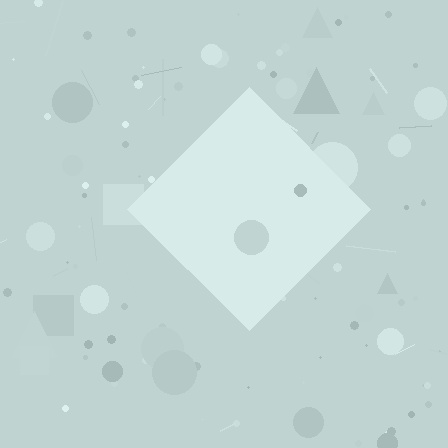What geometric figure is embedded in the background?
A diamond is embedded in the background.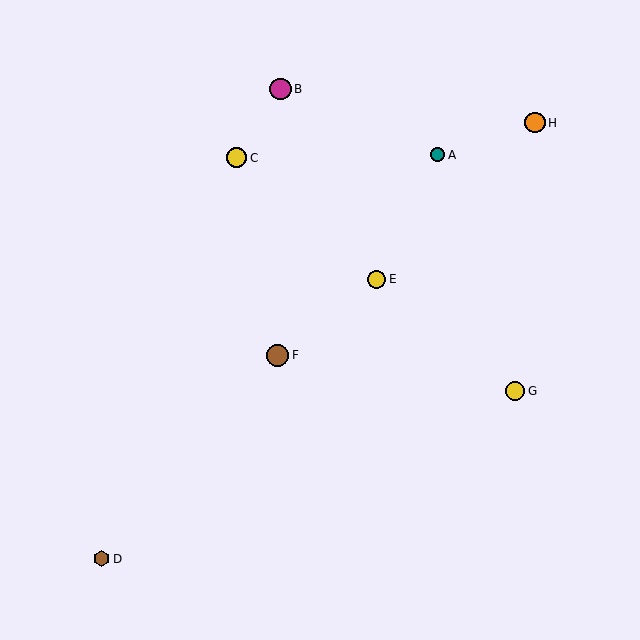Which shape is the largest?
The brown circle (labeled F) is the largest.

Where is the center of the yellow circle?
The center of the yellow circle is at (515, 391).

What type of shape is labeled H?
Shape H is an orange circle.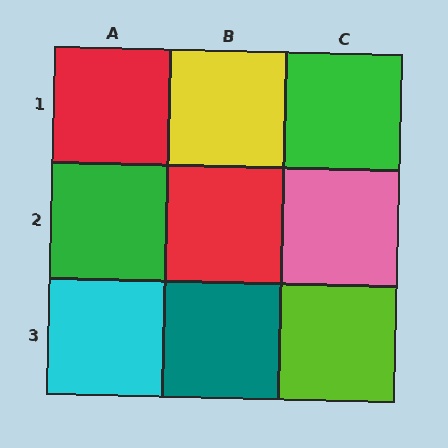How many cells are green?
2 cells are green.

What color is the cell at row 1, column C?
Green.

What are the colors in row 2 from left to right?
Green, red, pink.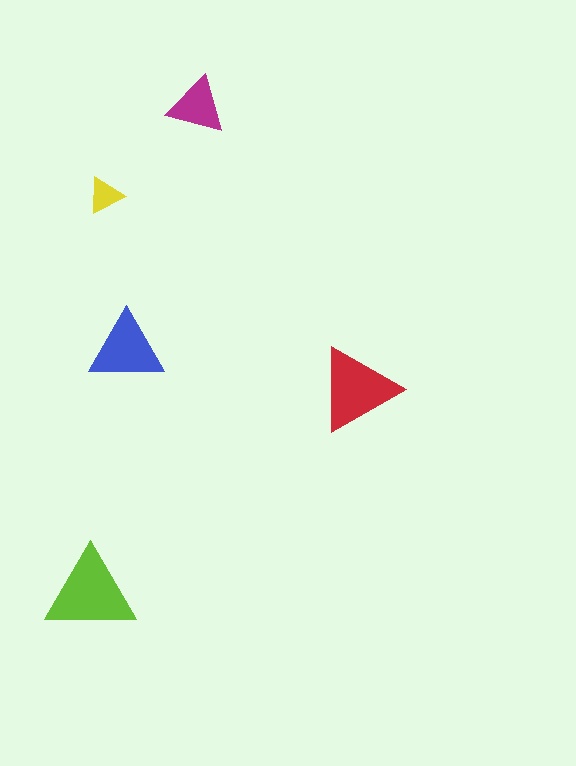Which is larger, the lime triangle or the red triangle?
The lime one.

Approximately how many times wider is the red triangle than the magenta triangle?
About 1.5 times wider.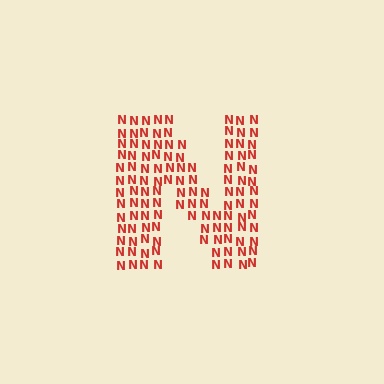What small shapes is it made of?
It is made of small letter N's.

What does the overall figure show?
The overall figure shows the letter N.